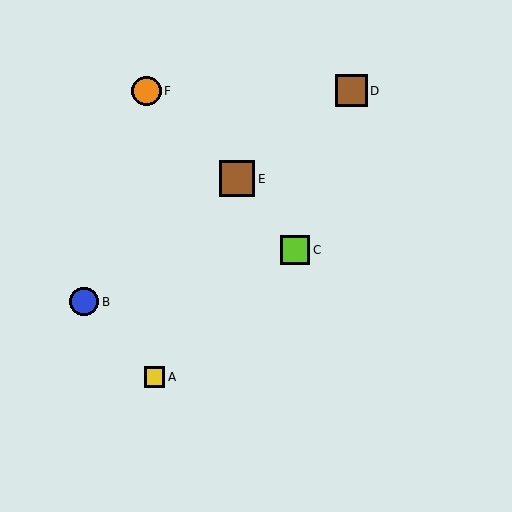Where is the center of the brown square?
The center of the brown square is at (237, 179).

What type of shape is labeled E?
Shape E is a brown square.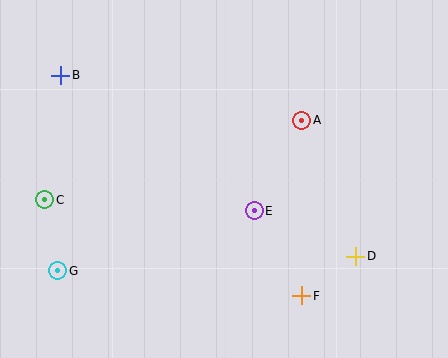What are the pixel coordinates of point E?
Point E is at (254, 211).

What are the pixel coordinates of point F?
Point F is at (302, 296).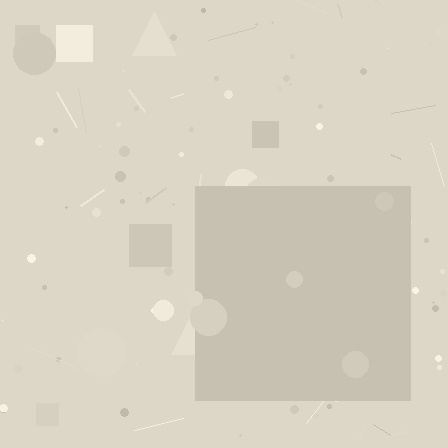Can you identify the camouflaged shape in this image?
The camouflaged shape is a square.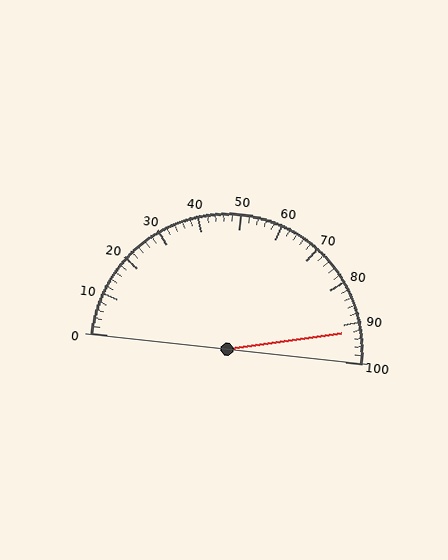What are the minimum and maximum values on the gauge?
The gauge ranges from 0 to 100.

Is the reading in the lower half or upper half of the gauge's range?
The reading is in the upper half of the range (0 to 100).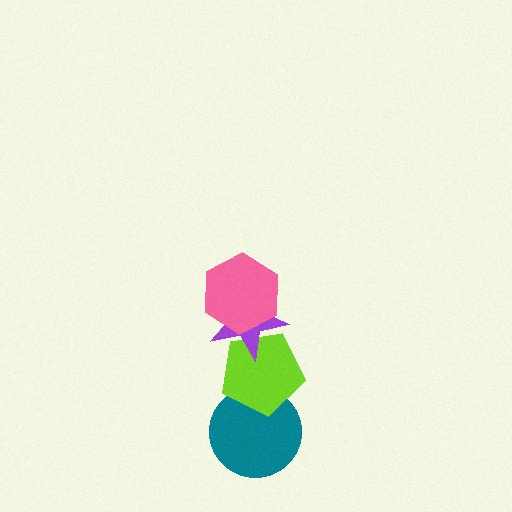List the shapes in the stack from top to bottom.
From top to bottom: the pink hexagon, the purple star, the lime pentagon, the teal circle.